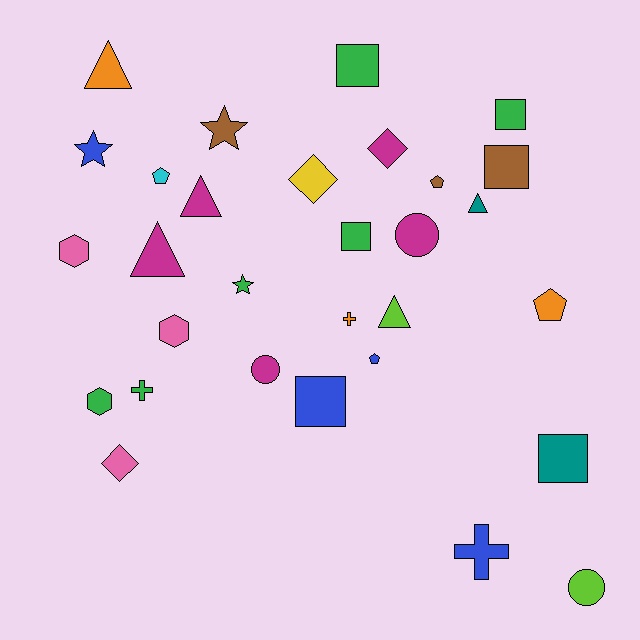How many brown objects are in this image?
There are 3 brown objects.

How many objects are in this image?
There are 30 objects.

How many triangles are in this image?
There are 5 triangles.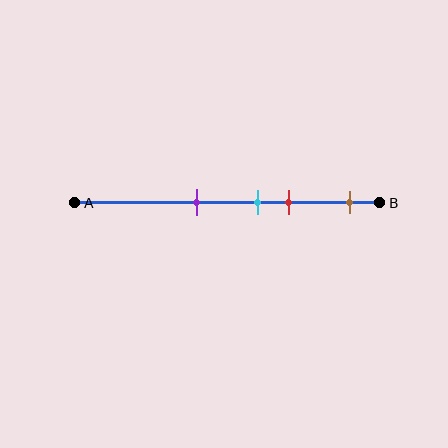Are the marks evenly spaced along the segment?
No, the marks are not evenly spaced.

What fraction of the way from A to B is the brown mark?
The brown mark is approximately 90% (0.9) of the way from A to B.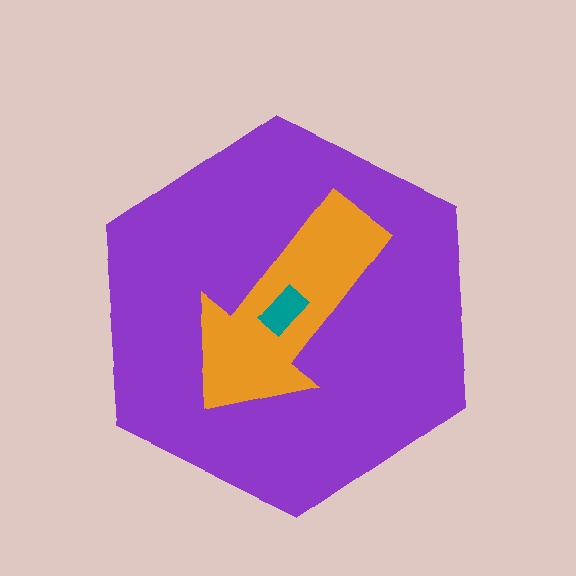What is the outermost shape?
The purple hexagon.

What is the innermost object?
The teal rectangle.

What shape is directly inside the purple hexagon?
The orange arrow.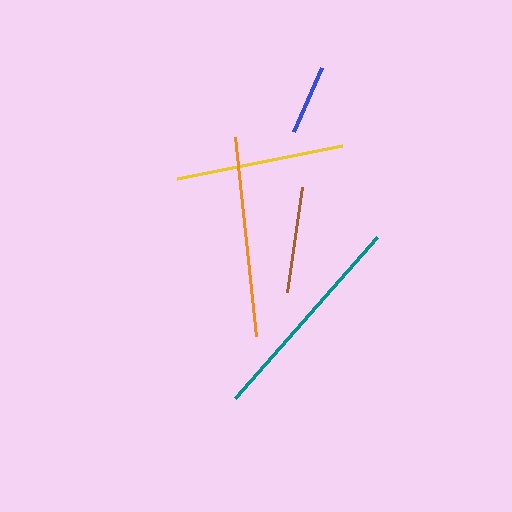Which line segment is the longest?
The teal line is the longest at approximately 215 pixels.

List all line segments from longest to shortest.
From longest to shortest: teal, orange, yellow, brown, blue.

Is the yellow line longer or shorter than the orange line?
The orange line is longer than the yellow line.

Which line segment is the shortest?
The blue line is the shortest at approximately 70 pixels.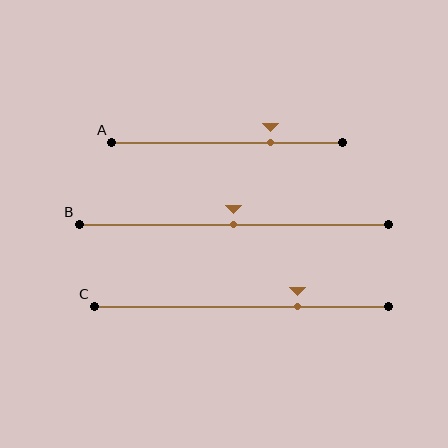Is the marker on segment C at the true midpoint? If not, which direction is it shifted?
No, the marker on segment C is shifted to the right by about 19% of the segment length.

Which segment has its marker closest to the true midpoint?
Segment B has its marker closest to the true midpoint.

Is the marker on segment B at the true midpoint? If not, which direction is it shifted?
Yes, the marker on segment B is at the true midpoint.